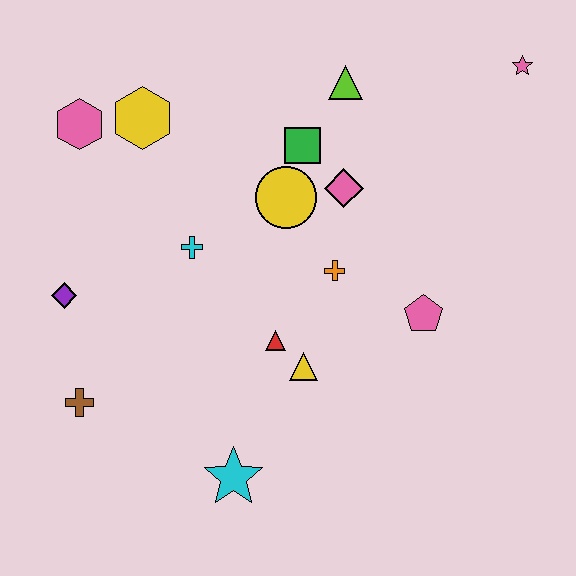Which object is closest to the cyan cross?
The yellow circle is closest to the cyan cross.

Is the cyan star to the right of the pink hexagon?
Yes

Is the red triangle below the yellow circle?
Yes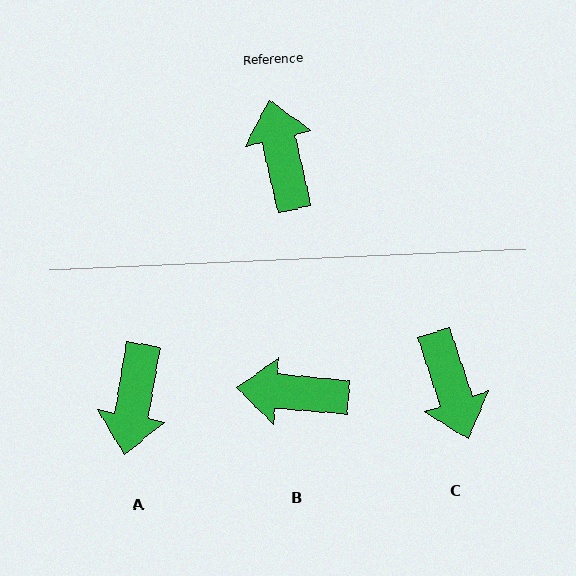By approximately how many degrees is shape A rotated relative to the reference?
Approximately 157 degrees counter-clockwise.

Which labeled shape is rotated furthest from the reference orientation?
C, about 175 degrees away.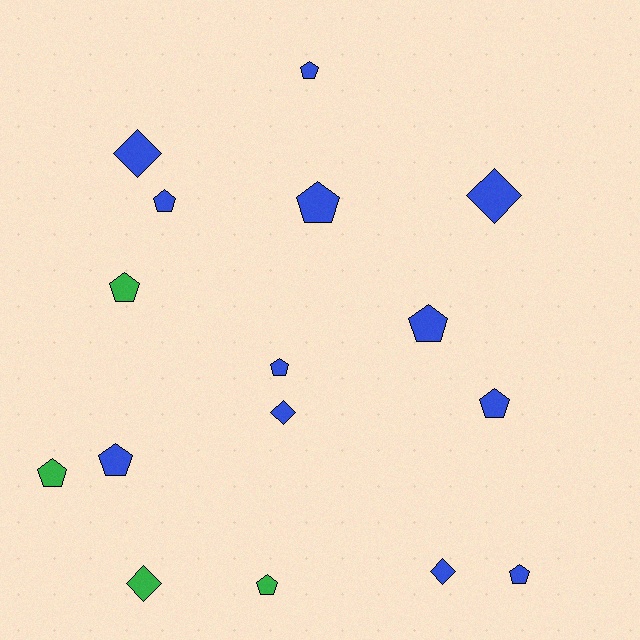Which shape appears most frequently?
Pentagon, with 11 objects.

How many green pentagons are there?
There are 3 green pentagons.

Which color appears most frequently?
Blue, with 12 objects.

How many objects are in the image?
There are 16 objects.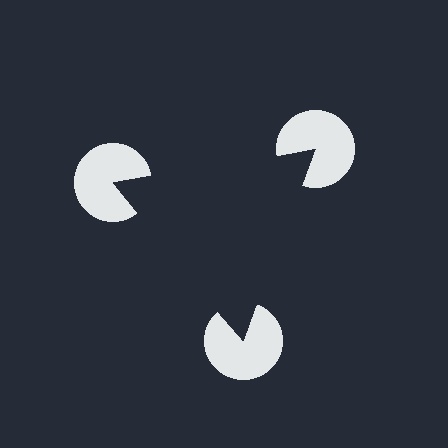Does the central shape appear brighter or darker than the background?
It typically appears slightly darker than the background, even though no actual brightness change is drawn.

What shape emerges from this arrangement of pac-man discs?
An illusory triangle — its edges are inferred from the aligned wedge cuts in the pac-man discs, not physically drawn.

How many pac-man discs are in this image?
There are 3 — one at each vertex of the illusory triangle.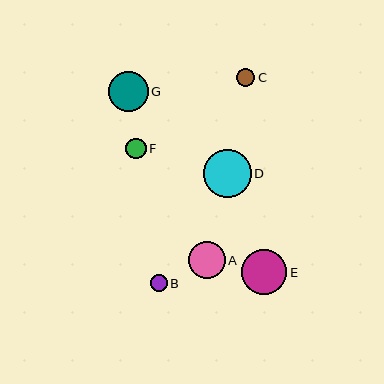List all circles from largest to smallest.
From largest to smallest: D, E, G, A, F, C, B.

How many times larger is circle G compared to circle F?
Circle G is approximately 2.0 times the size of circle F.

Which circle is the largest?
Circle D is the largest with a size of approximately 48 pixels.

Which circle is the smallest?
Circle B is the smallest with a size of approximately 17 pixels.